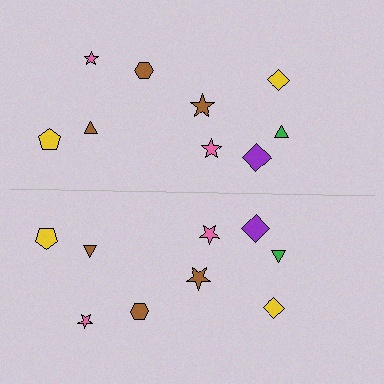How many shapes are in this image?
There are 18 shapes in this image.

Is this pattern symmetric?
Yes, this pattern has bilateral (reflection) symmetry.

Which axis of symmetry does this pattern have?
The pattern has a horizontal axis of symmetry running through the center of the image.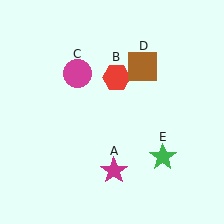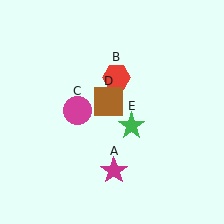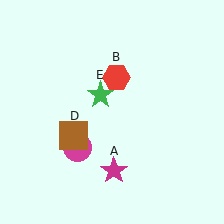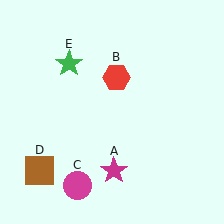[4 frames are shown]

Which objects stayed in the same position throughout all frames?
Magenta star (object A) and red hexagon (object B) remained stationary.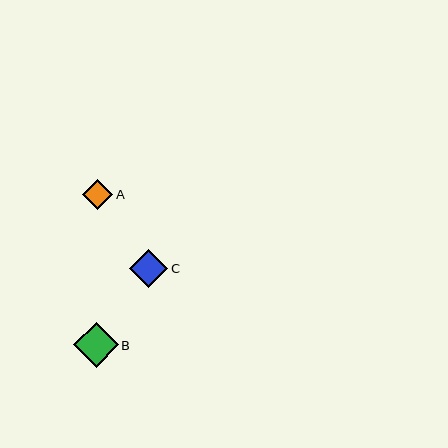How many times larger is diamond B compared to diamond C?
Diamond B is approximately 1.2 times the size of diamond C.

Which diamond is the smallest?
Diamond A is the smallest with a size of approximately 30 pixels.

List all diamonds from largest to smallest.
From largest to smallest: B, C, A.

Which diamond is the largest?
Diamond B is the largest with a size of approximately 45 pixels.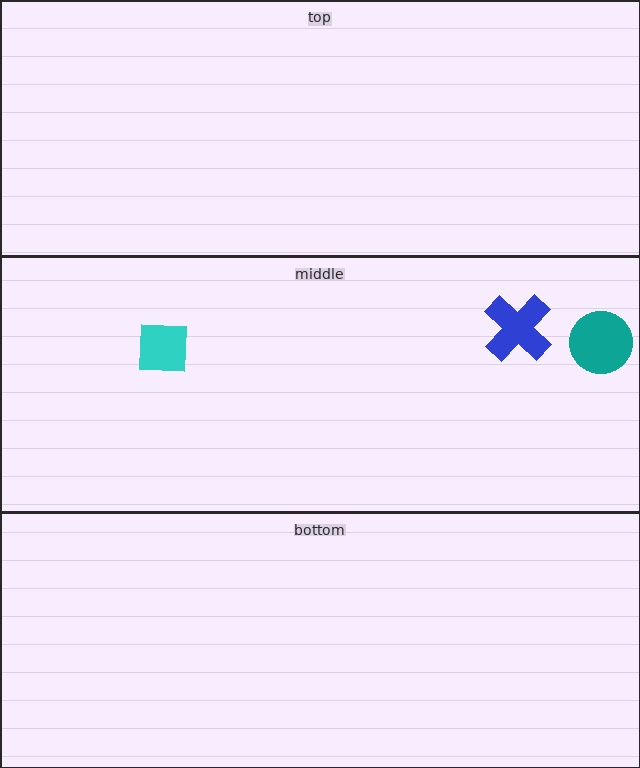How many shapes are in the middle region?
3.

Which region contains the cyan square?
The middle region.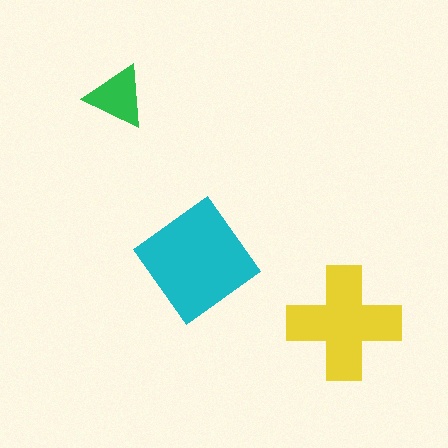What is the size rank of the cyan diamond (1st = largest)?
1st.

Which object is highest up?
The green triangle is topmost.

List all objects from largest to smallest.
The cyan diamond, the yellow cross, the green triangle.